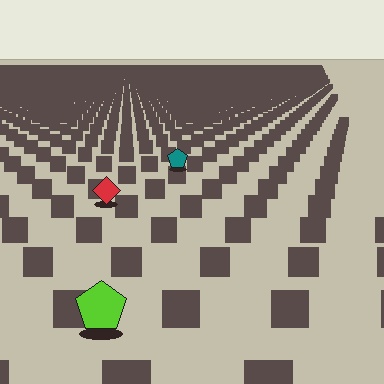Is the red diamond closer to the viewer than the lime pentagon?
No. The lime pentagon is closer — you can tell from the texture gradient: the ground texture is coarser near it.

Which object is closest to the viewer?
The lime pentagon is closest. The texture marks near it are larger and more spread out.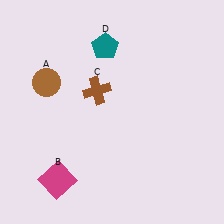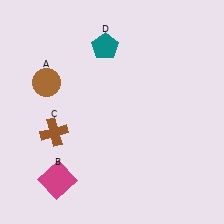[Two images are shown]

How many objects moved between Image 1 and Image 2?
1 object moved between the two images.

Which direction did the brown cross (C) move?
The brown cross (C) moved left.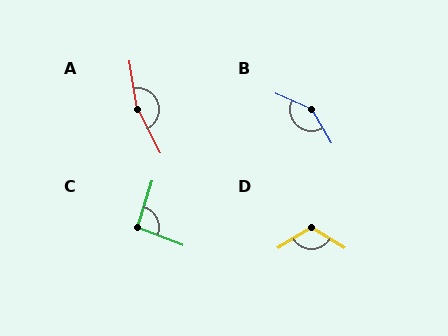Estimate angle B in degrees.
Approximately 143 degrees.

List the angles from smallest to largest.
C (93°), D (117°), B (143°), A (161°).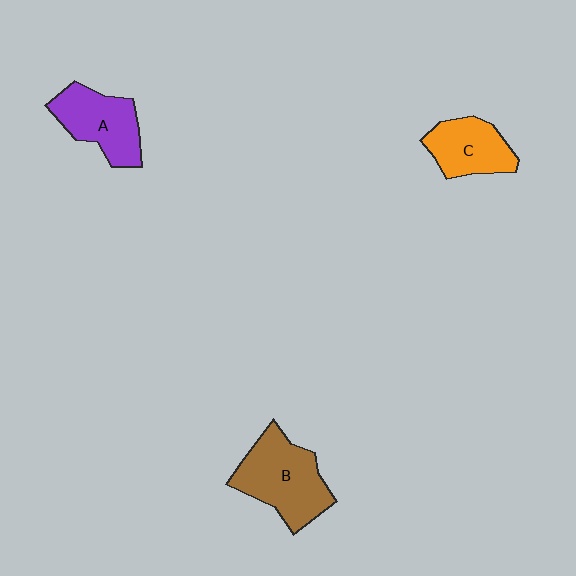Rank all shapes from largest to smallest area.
From largest to smallest: B (brown), A (purple), C (orange).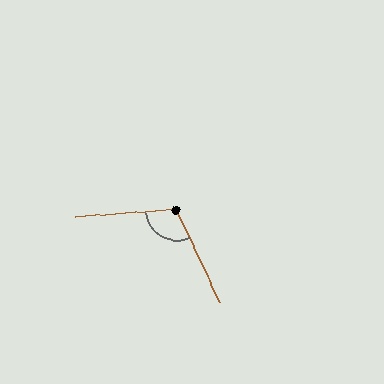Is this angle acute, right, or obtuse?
It is obtuse.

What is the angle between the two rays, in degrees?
Approximately 111 degrees.